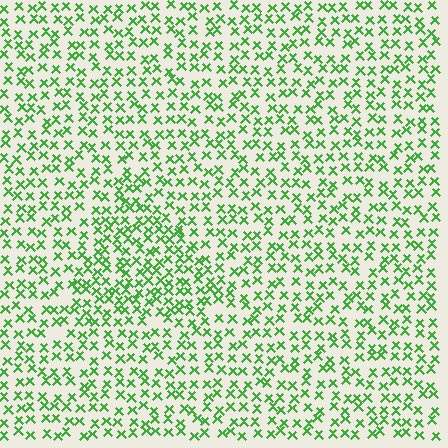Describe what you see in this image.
The image contains small green elements arranged at two different densities. A triangle-shaped region is visible where the elements are more densely packed than the surrounding area.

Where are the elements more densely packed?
The elements are more densely packed inside the triangle boundary.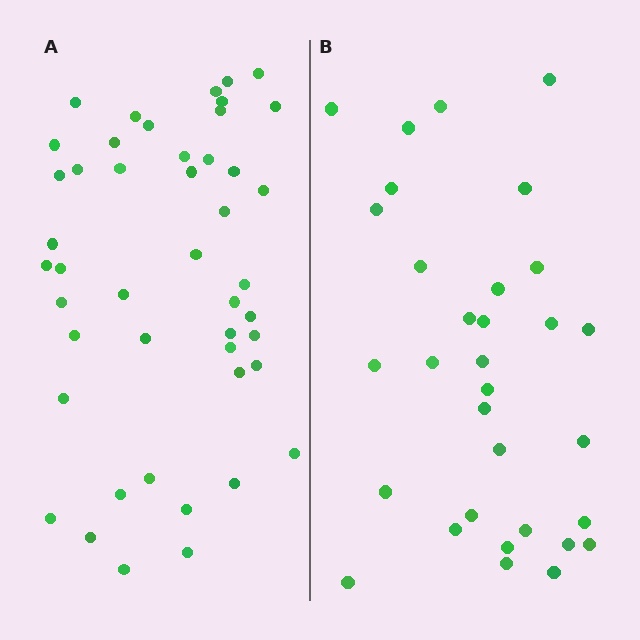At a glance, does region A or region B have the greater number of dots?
Region A (the left region) has more dots.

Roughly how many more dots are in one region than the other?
Region A has approximately 15 more dots than region B.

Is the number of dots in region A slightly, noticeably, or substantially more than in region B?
Region A has noticeably more, but not dramatically so. The ratio is roughly 1.4 to 1.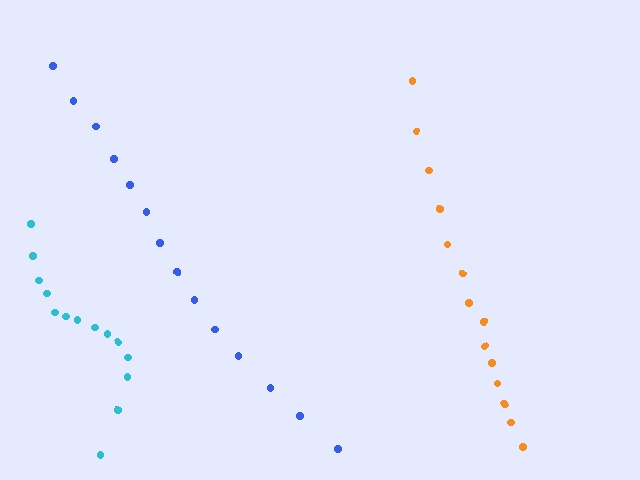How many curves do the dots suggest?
There are 3 distinct paths.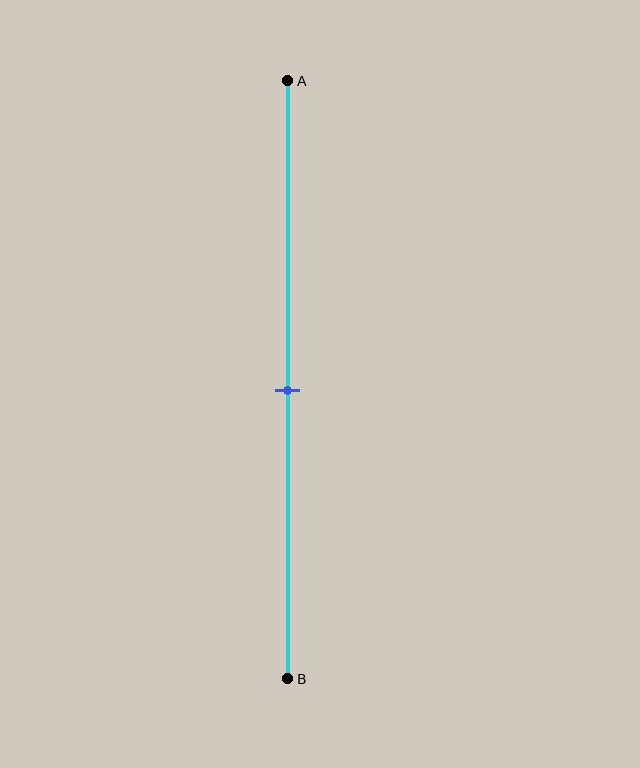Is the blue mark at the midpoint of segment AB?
Yes, the mark is approximately at the midpoint.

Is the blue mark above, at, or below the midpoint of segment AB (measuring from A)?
The blue mark is approximately at the midpoint of segment AB.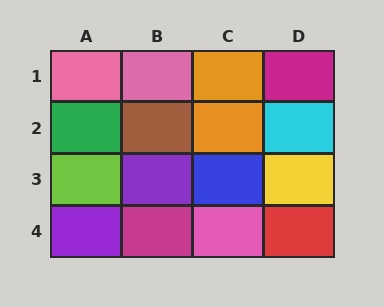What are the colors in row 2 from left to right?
Green, brown, orange, cyan.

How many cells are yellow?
1 cell is yellow.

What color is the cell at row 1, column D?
Magenta.